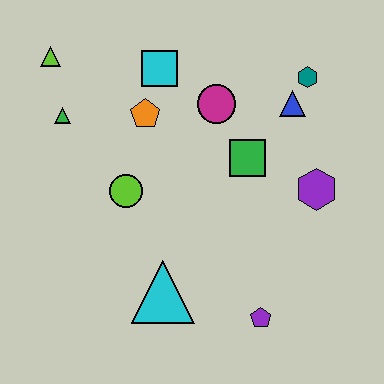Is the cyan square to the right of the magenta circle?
No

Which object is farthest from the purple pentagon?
The lime triangle is farthest from the purple pentagon.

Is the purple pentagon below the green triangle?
Yes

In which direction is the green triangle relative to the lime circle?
The green triangle is above the lime circle.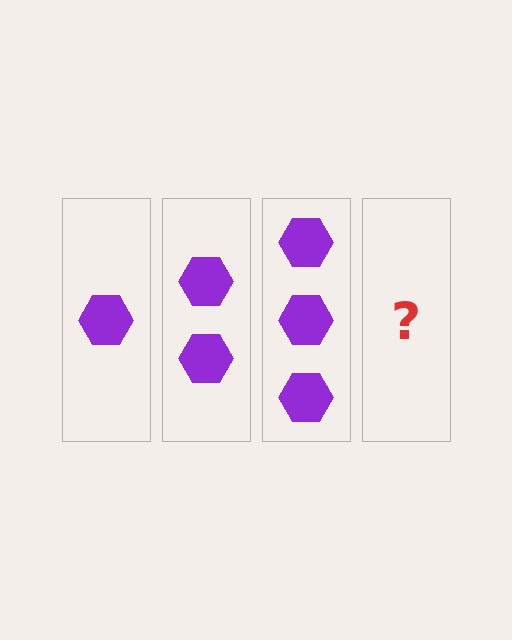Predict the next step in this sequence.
The next step is 4 hexagons.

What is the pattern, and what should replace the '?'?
The pattern is that each step adds one more hexagon. The '?' should be 4 hexagons.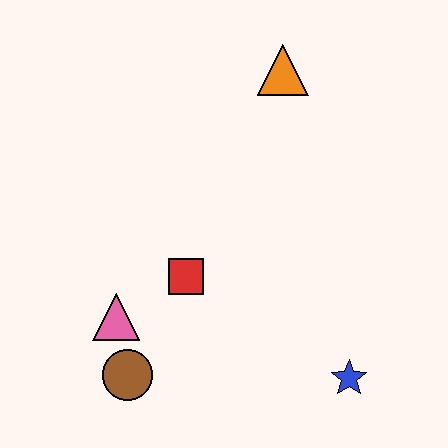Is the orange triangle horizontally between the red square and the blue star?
Yes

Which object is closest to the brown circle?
The pink triangle is closest to the brown circle.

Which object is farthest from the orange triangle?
The brown circle is farthest from the orange triangle.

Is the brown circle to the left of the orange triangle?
Yes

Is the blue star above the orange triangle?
No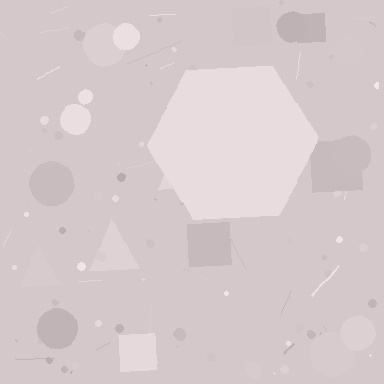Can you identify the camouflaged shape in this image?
The camouflaged shape is a hexagon.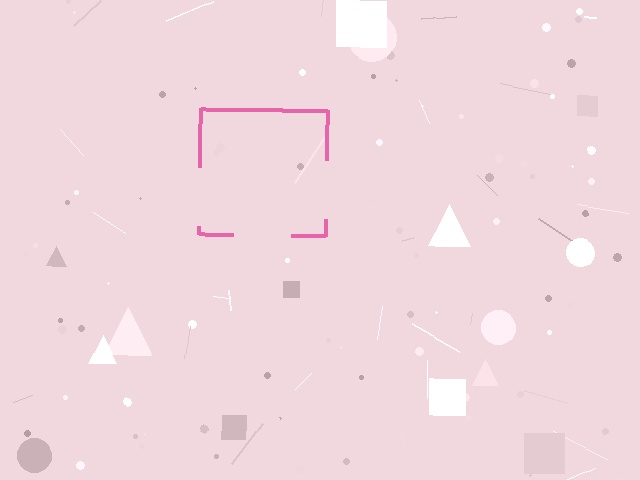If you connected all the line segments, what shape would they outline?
They would outline a square.